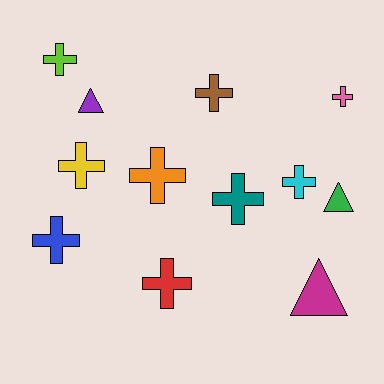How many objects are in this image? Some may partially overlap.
There are 12 objects.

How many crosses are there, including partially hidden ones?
There are 9 crosses.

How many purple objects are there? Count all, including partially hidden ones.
There is 1 purple object.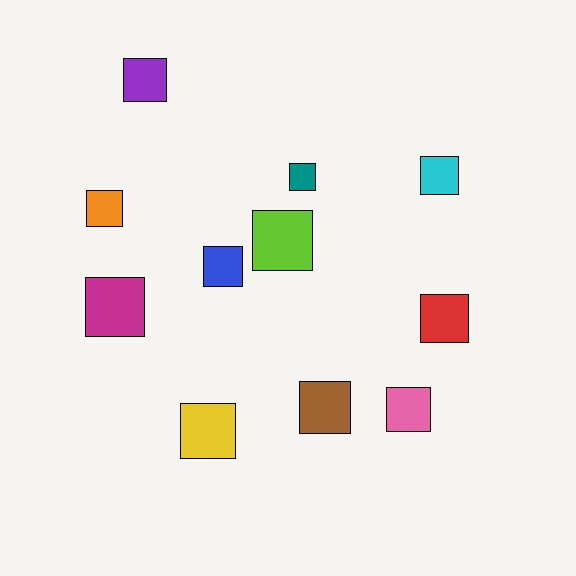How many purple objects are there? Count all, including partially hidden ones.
There is 1 purple object.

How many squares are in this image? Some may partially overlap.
There are 11 squares.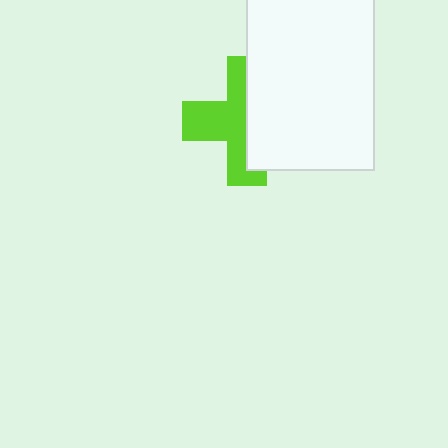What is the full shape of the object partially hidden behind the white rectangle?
The partially hidden object is a lime cross.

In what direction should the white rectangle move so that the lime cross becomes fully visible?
The white rectangle should move right. That is the shortest direction to clear the overlap and leave the lime cross fully visible.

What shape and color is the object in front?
The object in front is a white rectangle.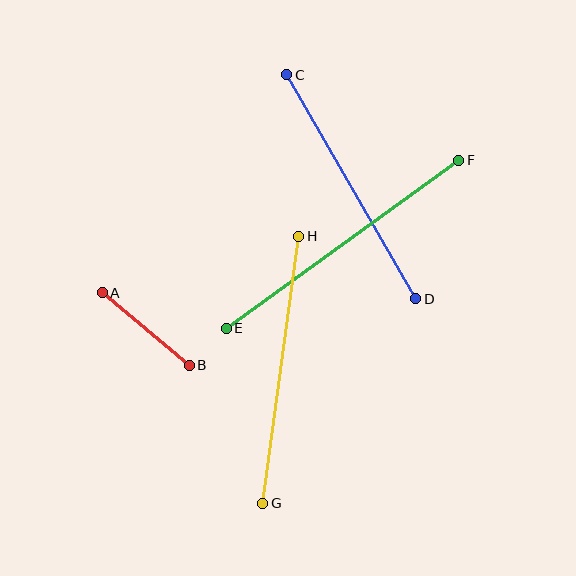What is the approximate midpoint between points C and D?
The midpoint is at approximately (351, 187) pixels.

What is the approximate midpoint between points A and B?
The midpoint is at approximately (146, 329) pixels.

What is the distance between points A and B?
The distance is approximately 113 pixels.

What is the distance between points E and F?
The distance is approximately 287 pixels.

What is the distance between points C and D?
The distance is approximately 259 pixels.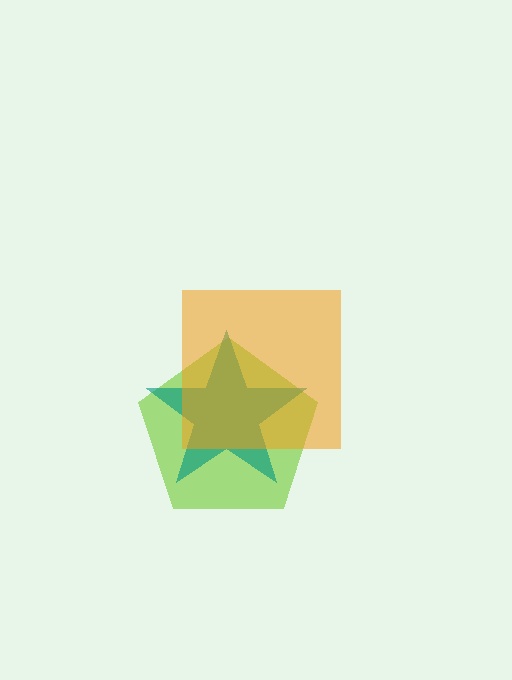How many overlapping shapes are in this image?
There are 3 overlapping shapes in the image.